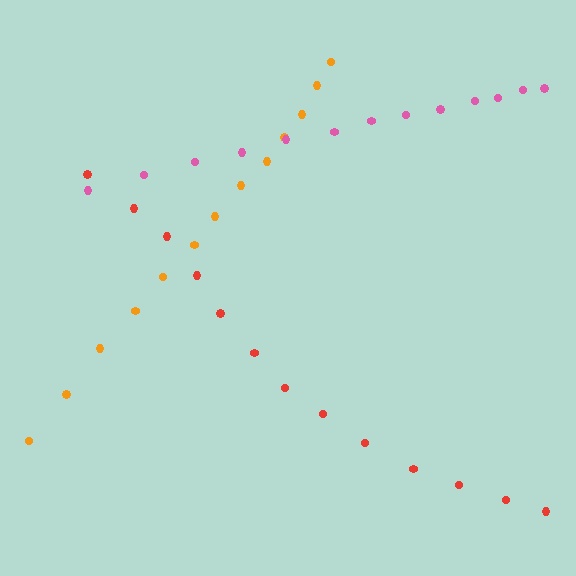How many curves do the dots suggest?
There are 3 distinct paths.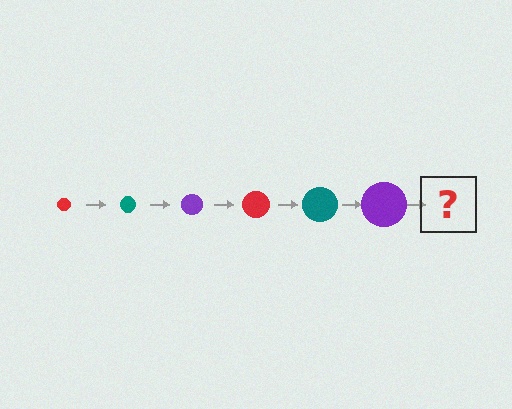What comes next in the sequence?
The next element should be a red circle, larger than the previous one.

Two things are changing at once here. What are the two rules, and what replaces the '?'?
The two rules are that the circle grows larger each step and the color cycles through red, teal, and purple. The '?' should be a red circle, larger than the previous one.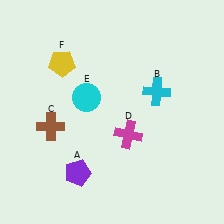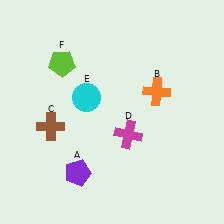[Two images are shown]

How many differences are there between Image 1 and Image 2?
There are 2 differences between the two images.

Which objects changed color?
B changed from cyan to orange. F changed from yellow to lime.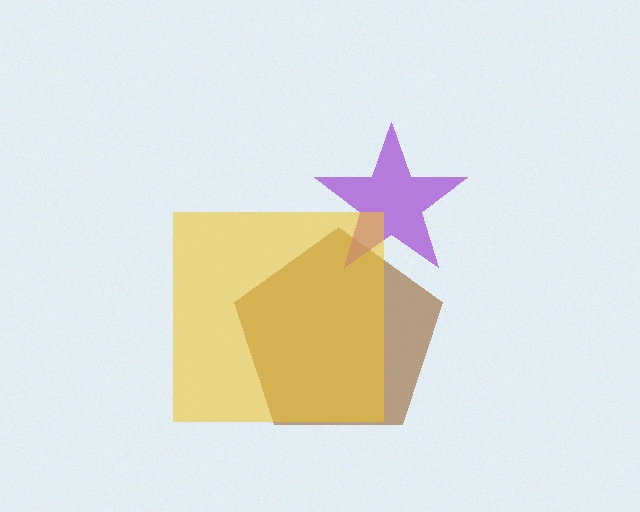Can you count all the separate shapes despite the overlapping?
Yes, there are 3 separate shapes.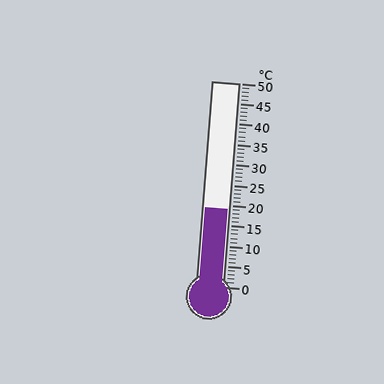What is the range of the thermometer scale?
The thermometer scale ranges from 0°C to 50°C.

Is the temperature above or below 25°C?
The temperature is below 25°C.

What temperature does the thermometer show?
The thermometer shows approximately 19°C.